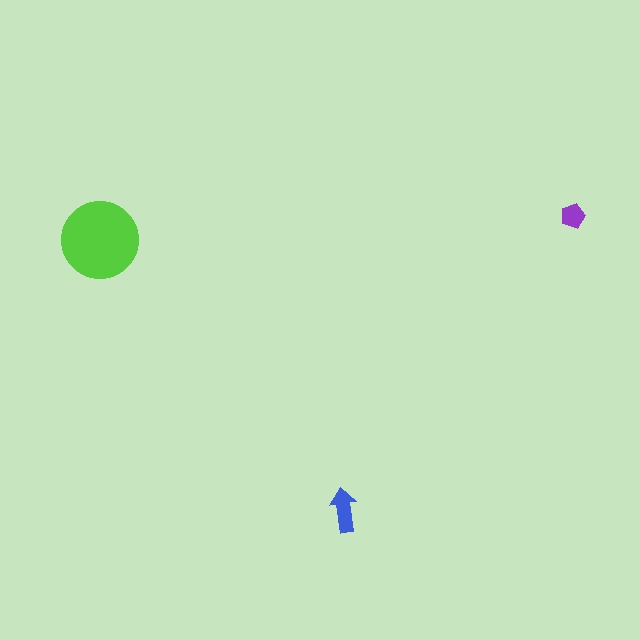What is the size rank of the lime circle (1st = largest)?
1st.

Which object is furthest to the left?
The lime circle is leftmost.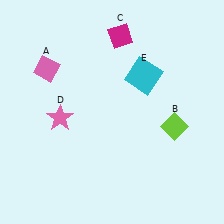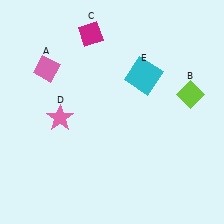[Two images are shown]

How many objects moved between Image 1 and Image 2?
2 objects moved between the two images.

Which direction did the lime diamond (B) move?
The lime diamond (B) moved up.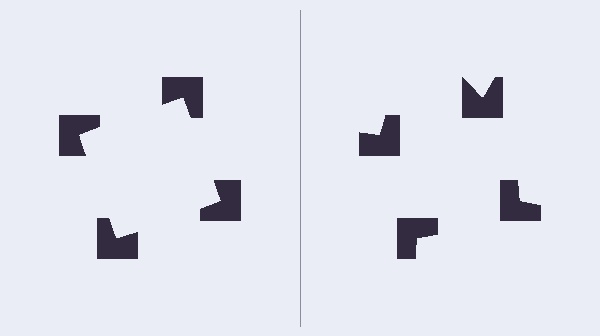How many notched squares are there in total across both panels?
8 — 4 on each side.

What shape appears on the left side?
An illusory square.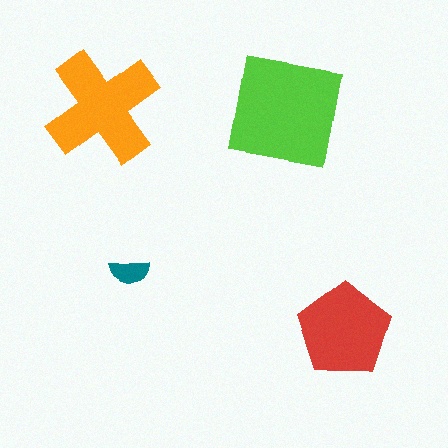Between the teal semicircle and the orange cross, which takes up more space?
The orange cross.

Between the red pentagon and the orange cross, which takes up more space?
The orange cross.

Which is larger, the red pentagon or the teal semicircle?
The red pentagon.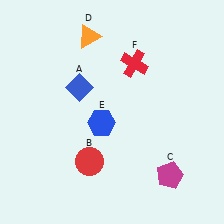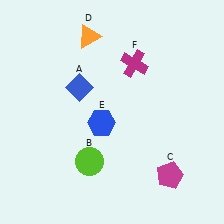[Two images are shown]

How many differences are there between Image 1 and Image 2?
There are 2 differences between the two images.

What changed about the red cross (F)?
In Image 1, F is red. In Image 2, it changed to magenta.